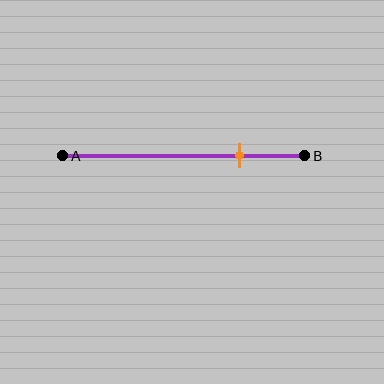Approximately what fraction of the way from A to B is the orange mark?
The orange mark is approximately 75% of the way from A to B.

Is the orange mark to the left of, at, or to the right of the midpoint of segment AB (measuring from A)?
The orange mark is to the right of the midpoint of segment AB.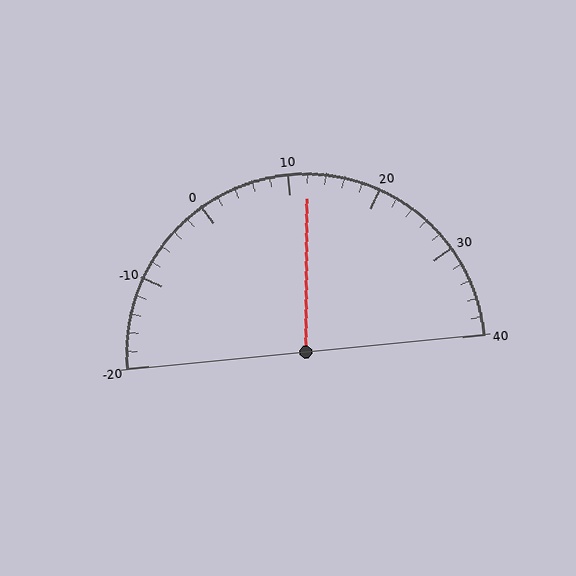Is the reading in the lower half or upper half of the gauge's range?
The reading is in the upper half of the range (-20 to 40).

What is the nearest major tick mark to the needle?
The nearest major tick mark is 10.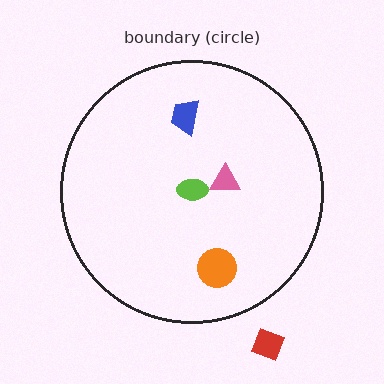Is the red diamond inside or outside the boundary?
Outside.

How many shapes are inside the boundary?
4 inside, 1 outside.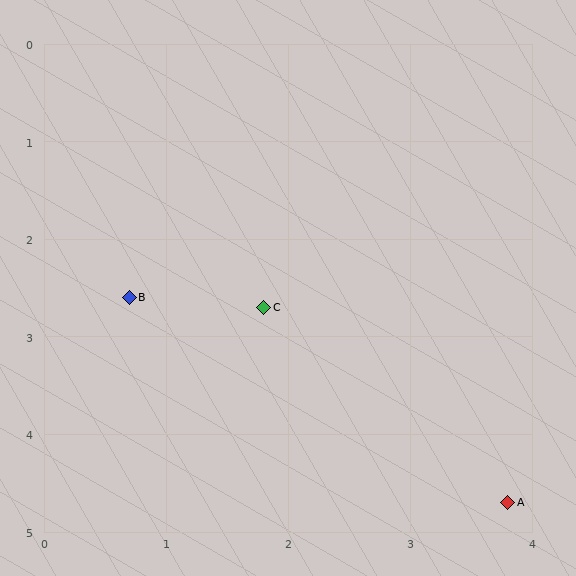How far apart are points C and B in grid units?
Points C and B are about 1.1 grid units apart.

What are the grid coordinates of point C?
Point C is at approximately (1.8, 2.7).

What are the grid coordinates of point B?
Point B is at approximately (0.7, 2.6).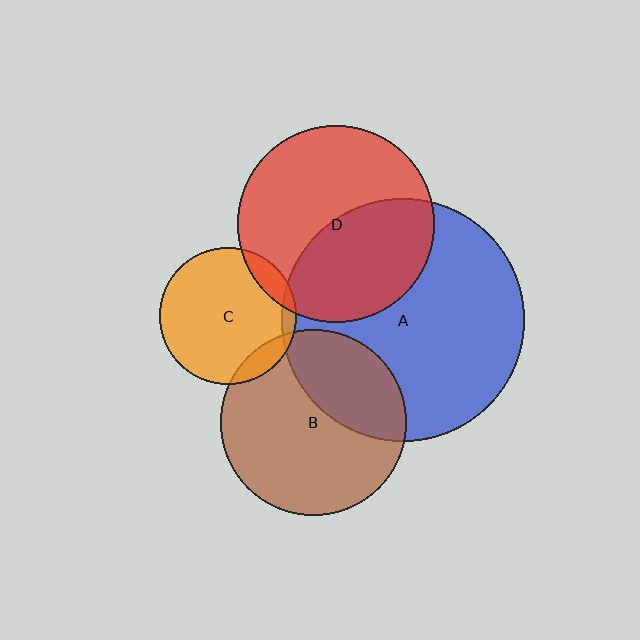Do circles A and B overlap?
Yes.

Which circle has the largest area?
Circle A (blue).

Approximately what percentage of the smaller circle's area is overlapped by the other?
Approximately 35%.